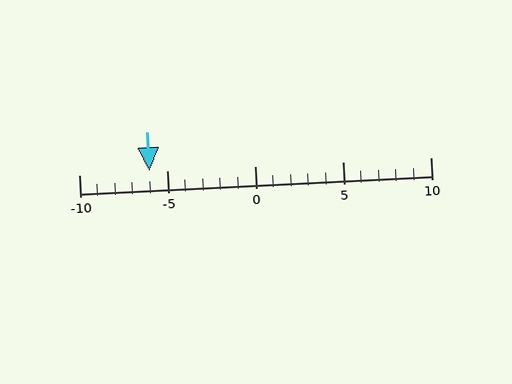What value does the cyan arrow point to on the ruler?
The cyan arrow points to approximately -6.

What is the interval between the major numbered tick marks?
The major tick marks are spaced 5 units apart.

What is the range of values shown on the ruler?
The ruler shows values from -10 to 10.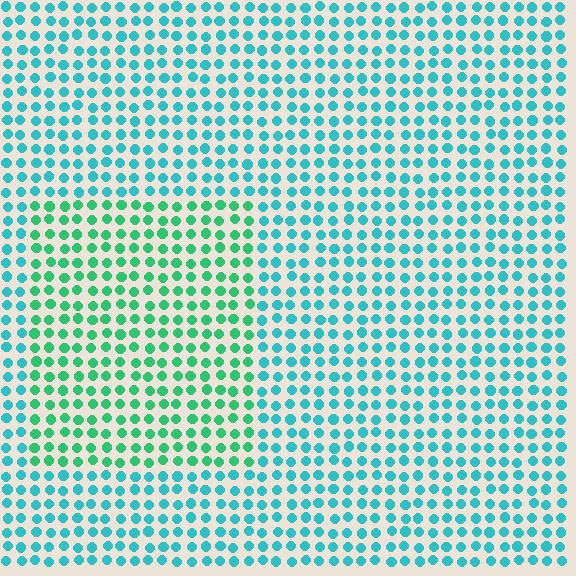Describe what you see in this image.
The image is filled with small cyan elements in a uniform arrangement. A rectangle-shaped region is visible where the elements are tinted to a slightly different hue, forming a subtle color boundary.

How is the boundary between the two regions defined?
The boundary is defined purely by a slight shift in hue (about 35 degrees). Spacing, size, and orientation are identical on both sides.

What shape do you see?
I see a rectangle.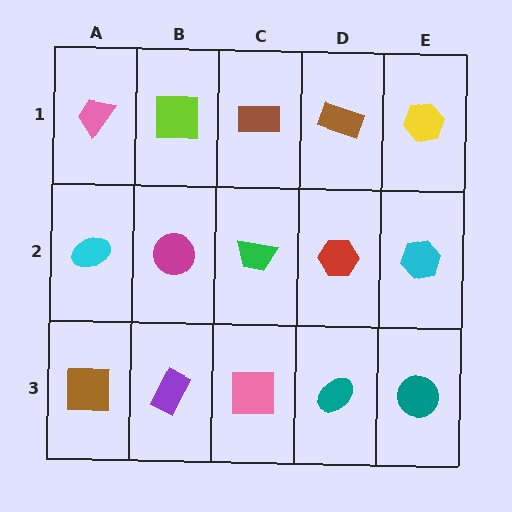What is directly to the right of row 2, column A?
A magenta circle.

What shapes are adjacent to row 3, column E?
A cyan hexagon (row 2, column E), a teal ellipse (row 3, column D).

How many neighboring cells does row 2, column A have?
3.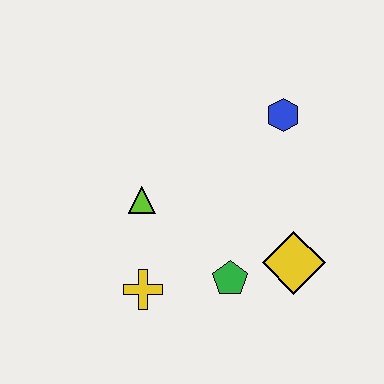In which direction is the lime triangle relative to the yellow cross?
The lime triangle is above the yellow cross.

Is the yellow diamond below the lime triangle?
Yes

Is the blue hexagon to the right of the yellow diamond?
No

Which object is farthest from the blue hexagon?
The yellow cross is farthest from the blue hexagon.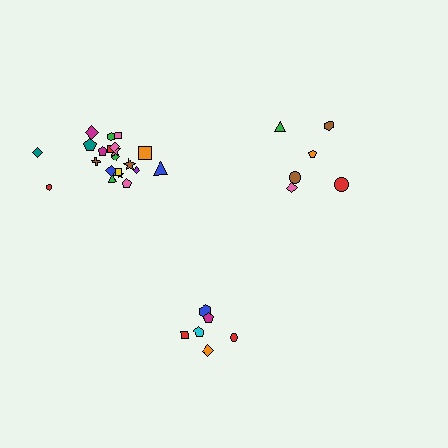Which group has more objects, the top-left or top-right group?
The top-left group.